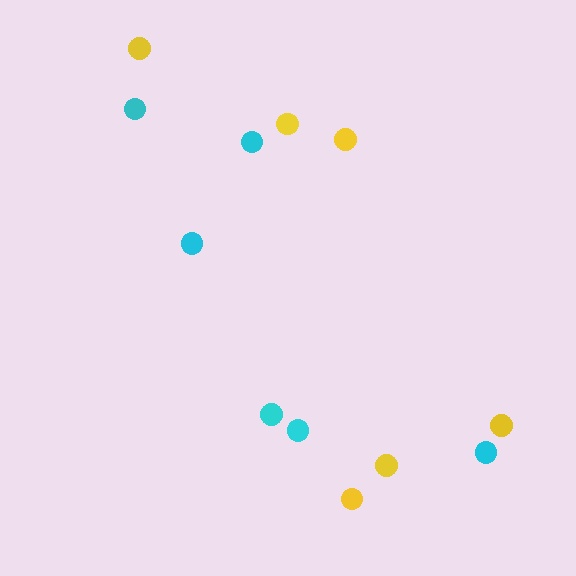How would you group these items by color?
There are 2 groups: one group of cyan circles (6) and one group of yellow circles (6).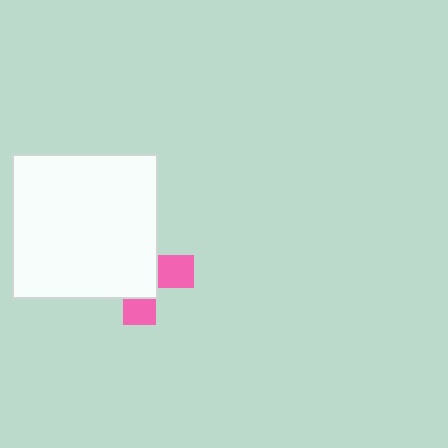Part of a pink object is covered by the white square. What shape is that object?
It is a cross.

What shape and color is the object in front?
The object in front is a white square.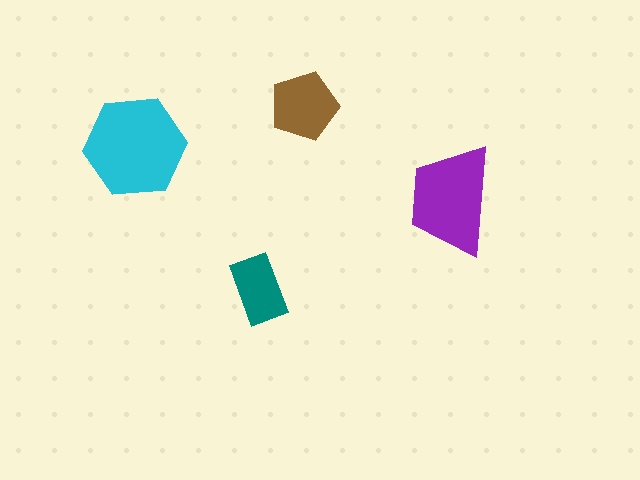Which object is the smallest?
The teal rectangle.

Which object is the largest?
The cyan hexagon.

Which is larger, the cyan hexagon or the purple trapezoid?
The cyan hexagon.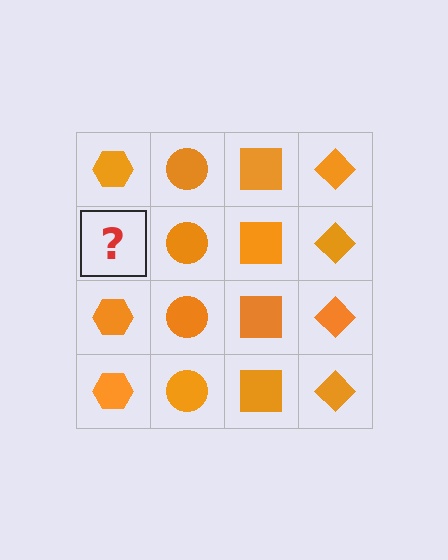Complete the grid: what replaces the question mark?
The question mark should be replaced with an orange hexagon.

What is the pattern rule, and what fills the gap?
The rule is that each column has a consistent shape. The gap should be filled with an orange hexagon.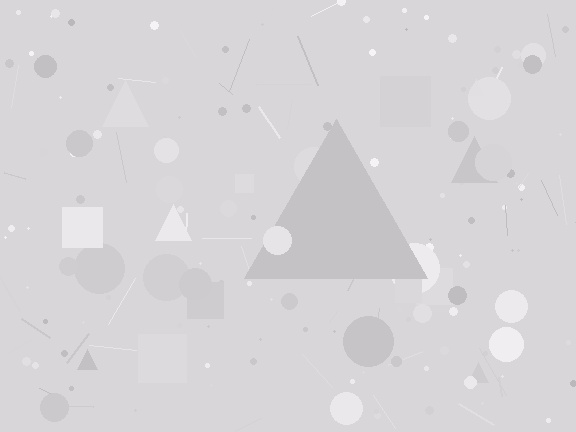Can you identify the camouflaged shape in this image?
The camouflaged shape is a triangle.